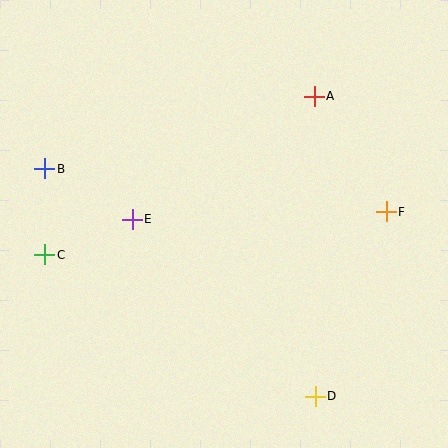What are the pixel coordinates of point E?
Point E is at (132, 219).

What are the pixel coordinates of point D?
Point D is at (315, 396).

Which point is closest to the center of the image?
Point E at (132, 219) is closest to the center.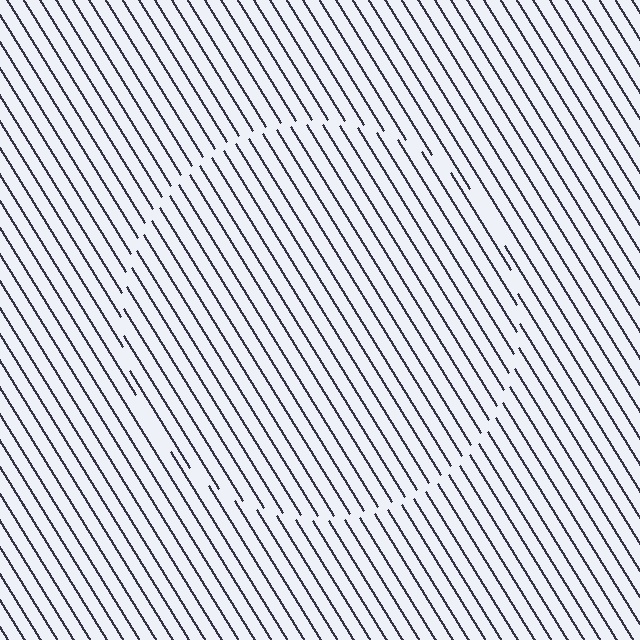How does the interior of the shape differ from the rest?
The interior of the shape contains the same grating, shifted by half a period — the contour is defined by the phase discontinuity where line-ends from the inner and outer gratings abut.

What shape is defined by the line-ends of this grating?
An illusory circle. The interior of the shape contains the same grating, shifted by half a period — the contour is defined by the phase discontinuity where line-ends from the inner and outer gratings abut.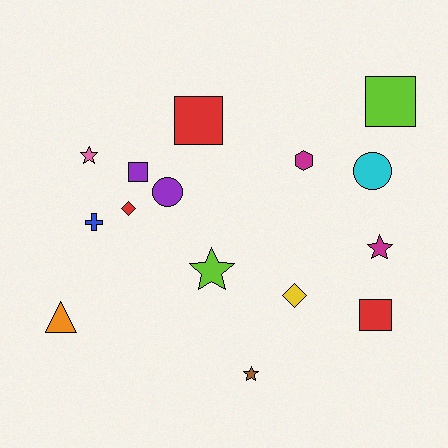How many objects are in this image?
There are 15 objects.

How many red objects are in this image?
There are 3 red objects.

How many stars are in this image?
There are 4 stars.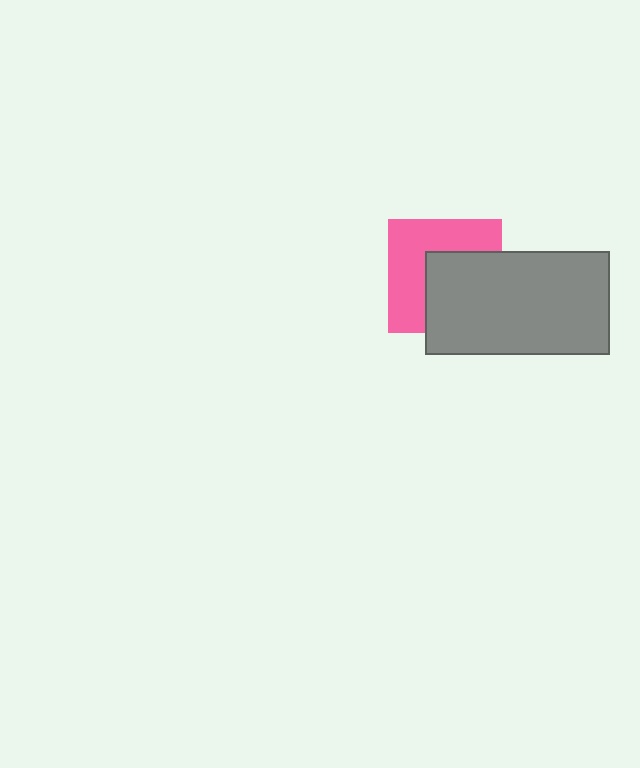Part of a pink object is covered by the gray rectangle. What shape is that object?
It is a square.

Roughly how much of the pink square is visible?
About half of it is visible (roughly 52%).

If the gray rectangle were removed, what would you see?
You would see the complete pink square.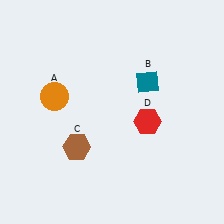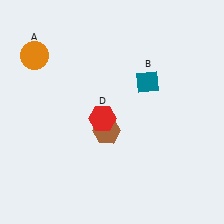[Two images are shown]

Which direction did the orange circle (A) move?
The orange circle (A) moved up.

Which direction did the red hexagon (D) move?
The red hexagon (D) moved left.